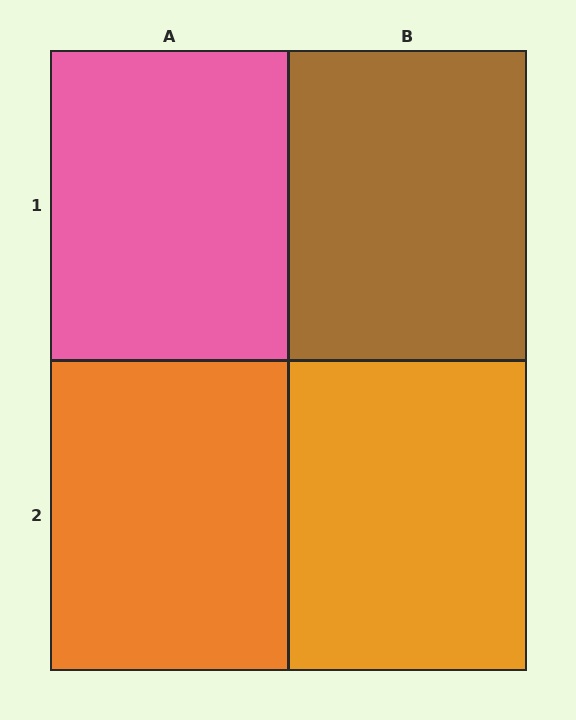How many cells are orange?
2 cells are orange.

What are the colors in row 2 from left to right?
Orange, orange.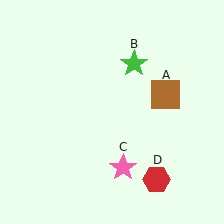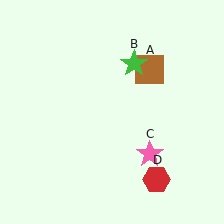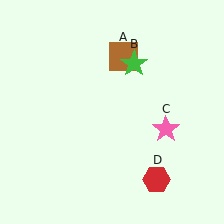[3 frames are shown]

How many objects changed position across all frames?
2 objects changed position: brown square (object A), pink star (object C).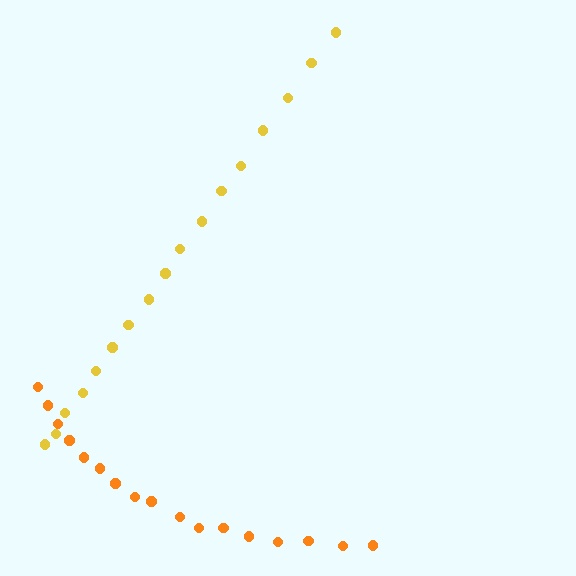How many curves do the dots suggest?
There are 2 distinct paths.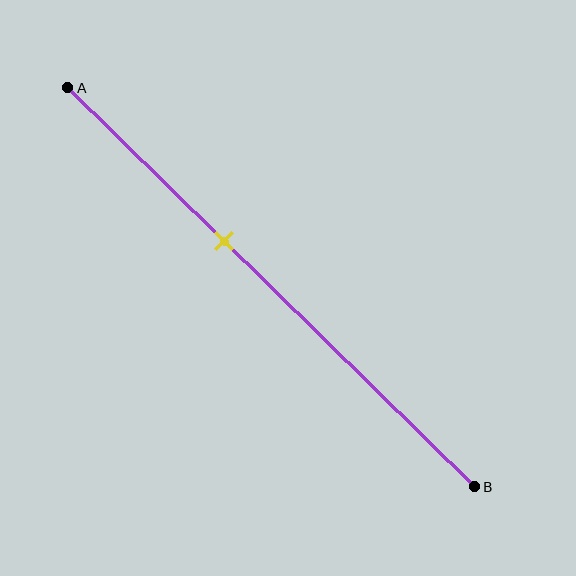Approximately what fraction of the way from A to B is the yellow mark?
The yellow mark is approximately 40% of the way from A to B.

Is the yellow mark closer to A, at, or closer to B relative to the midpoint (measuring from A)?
The yellow mark is closer to point A than the midpoint of segment AB.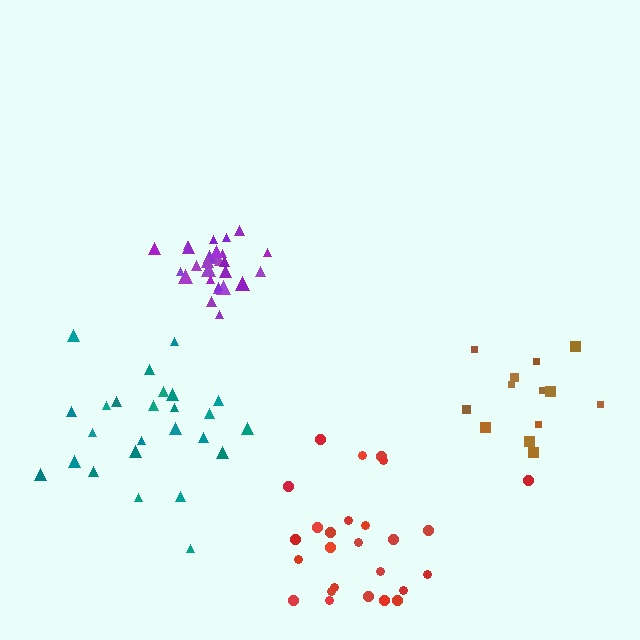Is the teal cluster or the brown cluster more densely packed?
Teal.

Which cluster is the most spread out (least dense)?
Brown.